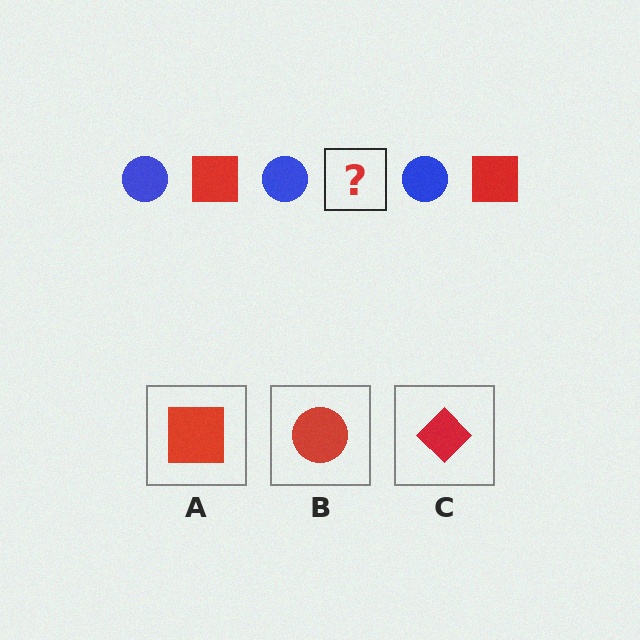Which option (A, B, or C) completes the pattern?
A.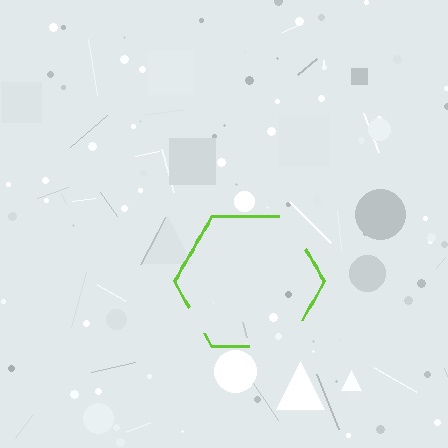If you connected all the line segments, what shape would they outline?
They would outline a hexagon.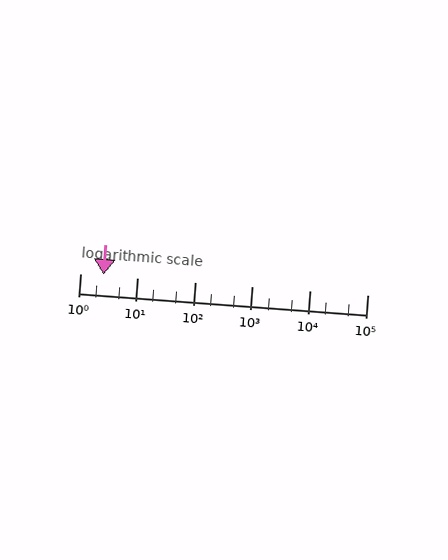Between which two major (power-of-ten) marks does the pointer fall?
The pointer is between 1 and 10.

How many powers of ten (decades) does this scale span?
The scale spans 5 decades, from 1 to 100000.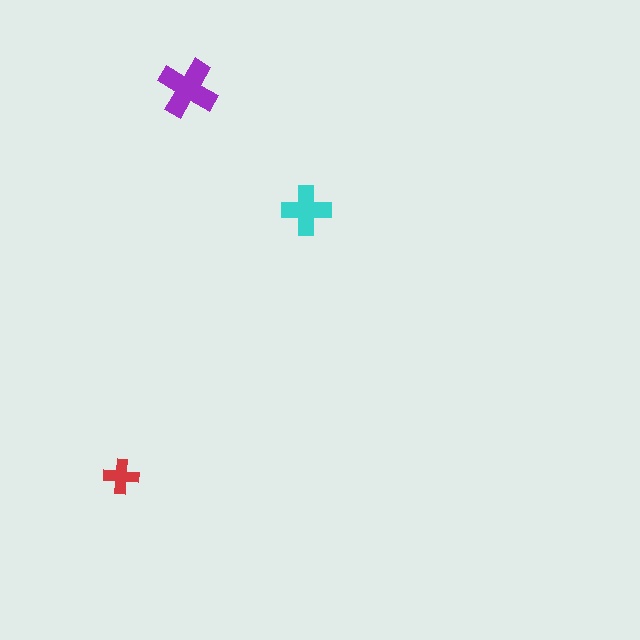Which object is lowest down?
The red cross is bottommost.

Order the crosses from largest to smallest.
the purple one, the cyan one, the red one.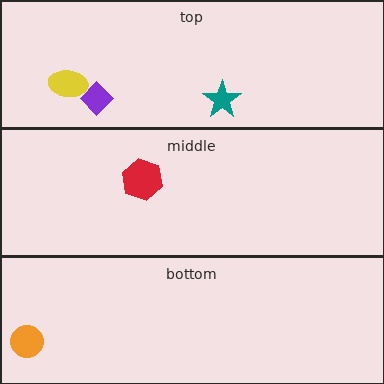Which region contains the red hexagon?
The middle region.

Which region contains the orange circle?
The bottom region.